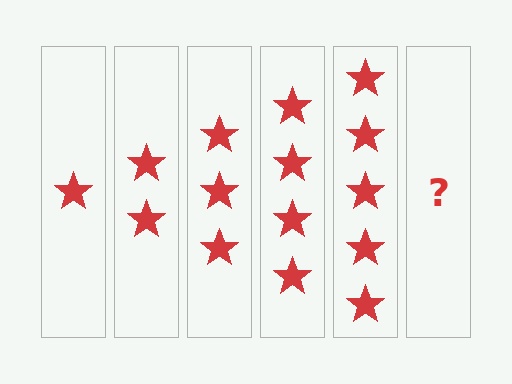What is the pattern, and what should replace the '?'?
The pattern is that each step adds one more star. The '?' should be 6 stars.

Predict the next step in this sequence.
The next step is 6 stars.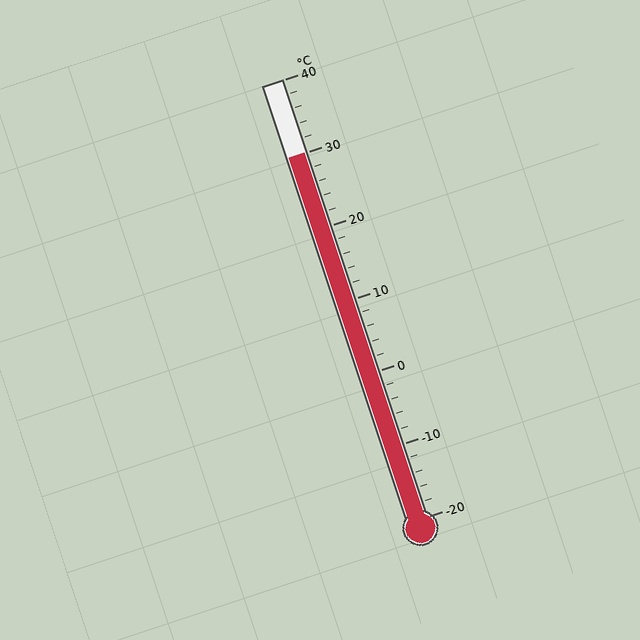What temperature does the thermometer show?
The thermometer shows approximately 30°C.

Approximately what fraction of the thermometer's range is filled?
The thermometer is filled to approximately 85% of its range.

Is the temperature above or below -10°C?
The temperature is above -10°C.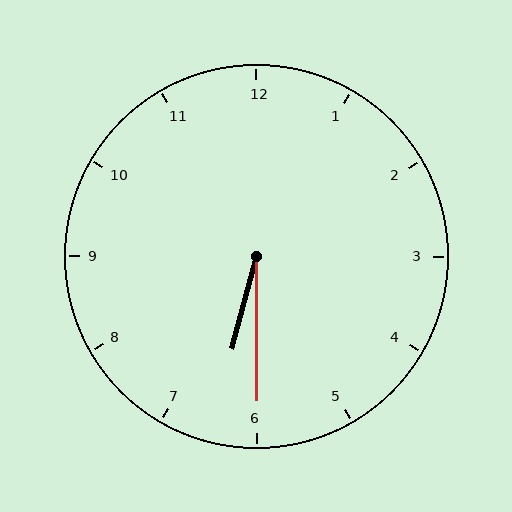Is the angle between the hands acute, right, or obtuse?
It is acute.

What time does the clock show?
6:30.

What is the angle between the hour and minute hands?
Approximately 15 degrees.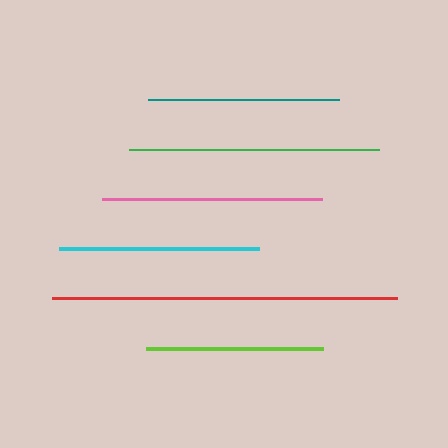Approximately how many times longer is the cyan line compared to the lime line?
The cyan line is approximately 1.1 times the length of the lime line.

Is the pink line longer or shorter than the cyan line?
The pink line is longer than the cyan line.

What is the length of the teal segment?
The teal segment is approximately 191 pixels long.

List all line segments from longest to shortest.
From longest to shortest: red, green, pink, cyan, teal, lime.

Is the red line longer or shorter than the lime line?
The red line is longer than the lime line.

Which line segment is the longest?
The red line is the longest at approximately 345 pixels.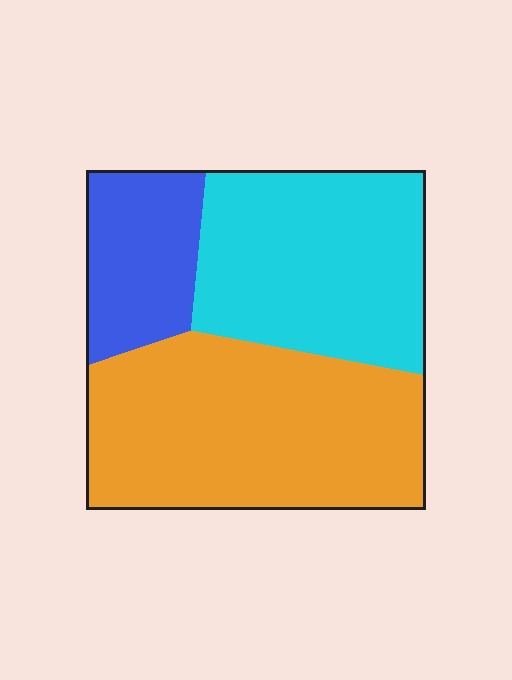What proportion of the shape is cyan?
Cyan covers around 35% of the shape.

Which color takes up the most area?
Orange, at roughly 45%.